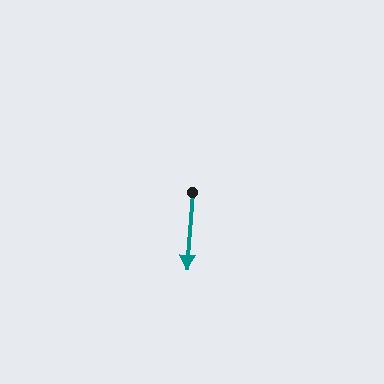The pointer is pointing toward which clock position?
Roughly 6 o'clock.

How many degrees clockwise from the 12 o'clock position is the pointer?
Approximately 184 degrees.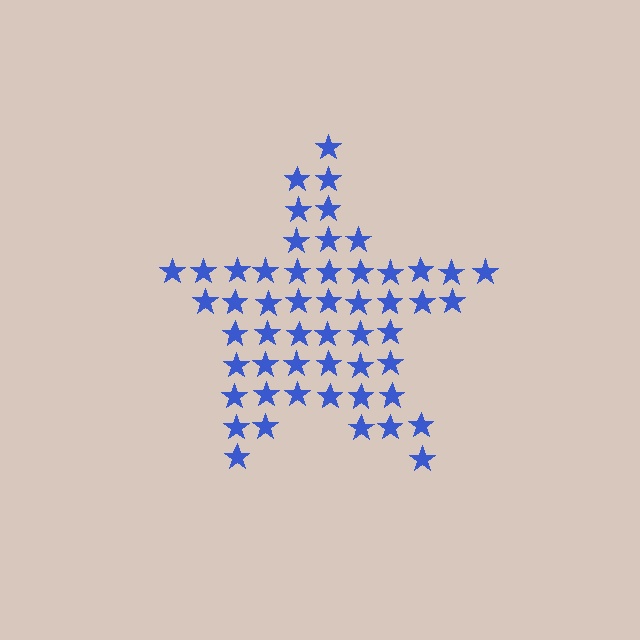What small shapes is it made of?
It is made of small stars.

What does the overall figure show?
The overall figure shows a star.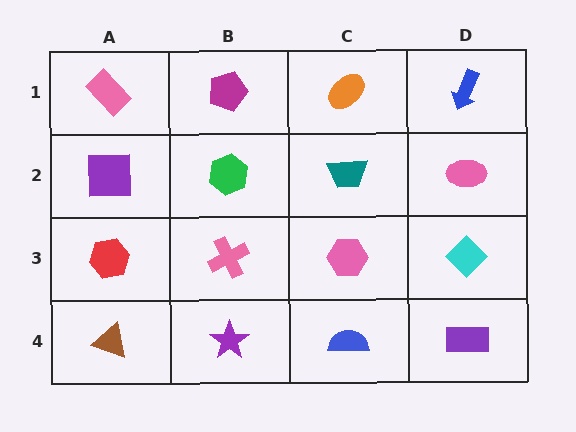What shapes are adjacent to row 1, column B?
A green hexagon (row 2, column B), a pink rectangle (row 1, column A), an orange ellipse (row 1, column C).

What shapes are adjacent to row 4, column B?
A pink cross (row 3, column B), a brown triangle (row 4, column A), a blue semicircle (row 4, column C).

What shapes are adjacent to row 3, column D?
A pink ellipse (row 2, column D), a purple rectangle (row 4, column D), a pink hexagon (row 3, column C).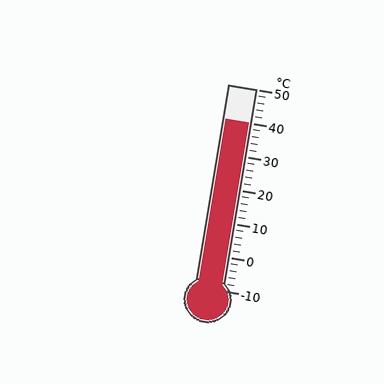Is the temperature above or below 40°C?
The temperature is at 40°C.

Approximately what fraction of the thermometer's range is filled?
The thermometer is filled to approximately 85% of its range.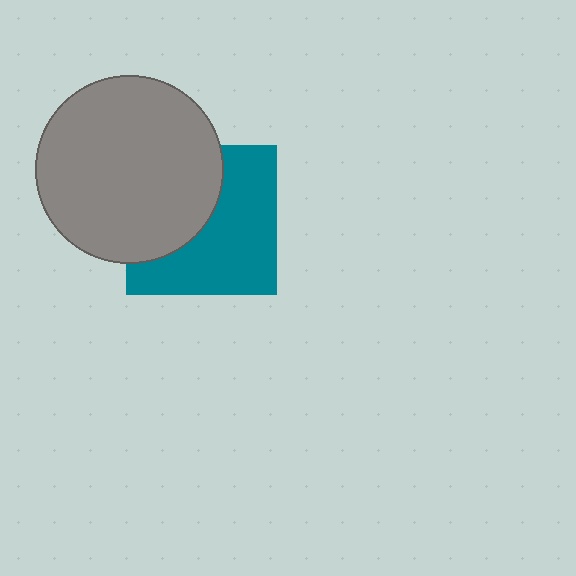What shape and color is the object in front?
The object in front is a gray circle.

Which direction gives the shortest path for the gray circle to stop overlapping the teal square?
Moving left gives the shortest separation.